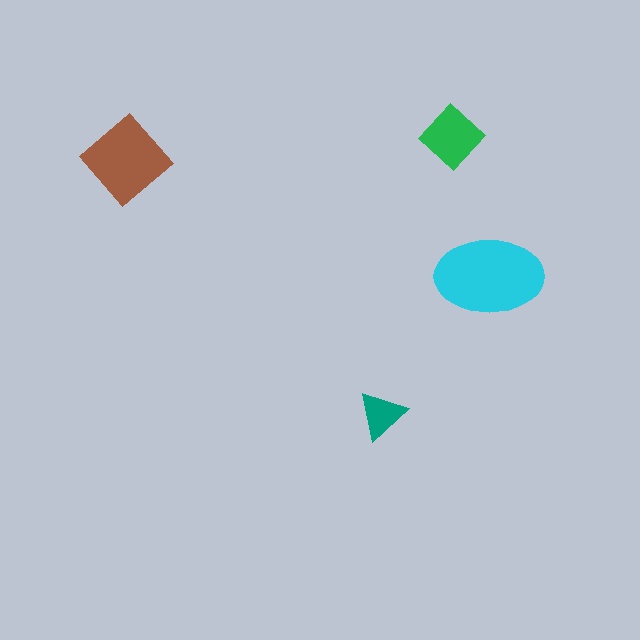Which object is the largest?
The cyan ellipse.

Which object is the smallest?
The teal triangle.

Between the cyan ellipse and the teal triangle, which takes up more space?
The cyan ellipse.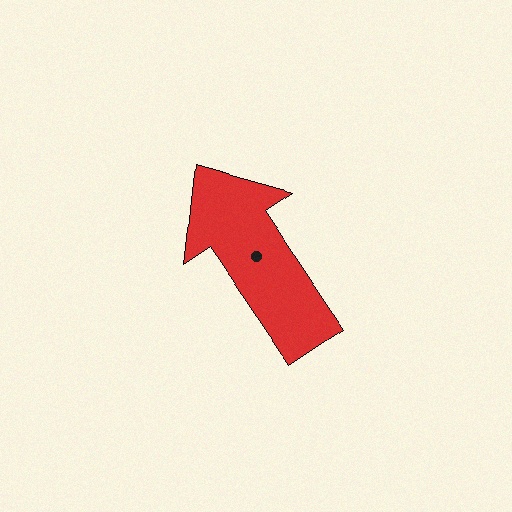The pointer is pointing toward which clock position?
Roughly 11 o'clock.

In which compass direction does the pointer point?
Northwest.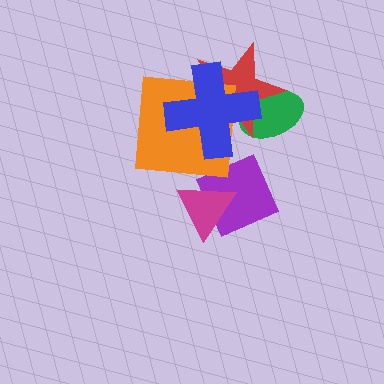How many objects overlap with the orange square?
2 objects overlap with the orange square.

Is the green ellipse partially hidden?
Yes, it is partially covered by another shape.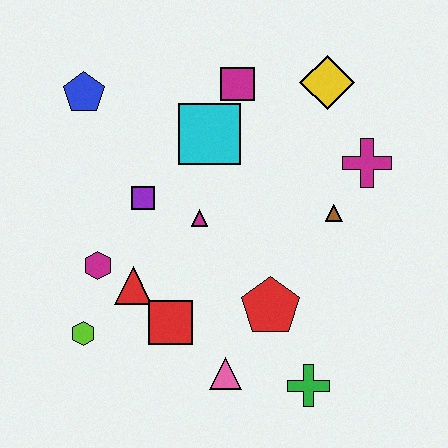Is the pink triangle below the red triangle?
Yes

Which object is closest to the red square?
The red triangle is closest to the red square.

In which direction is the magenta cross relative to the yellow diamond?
The magenta cross is below the yellow diamond.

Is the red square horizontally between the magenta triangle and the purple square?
Yes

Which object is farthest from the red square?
The yellow diamond is farthest from the red square.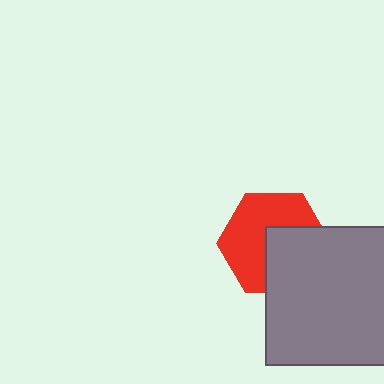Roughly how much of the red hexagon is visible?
About half of it is visible (roughly 57%).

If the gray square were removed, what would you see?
You would see the complete red hexagon.